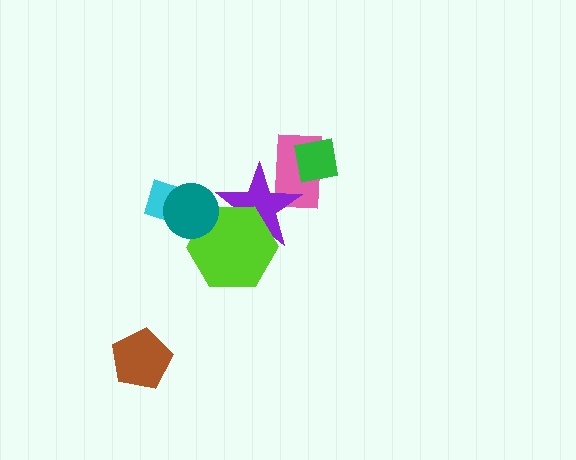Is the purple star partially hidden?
Yes, it is partially covered by another shape.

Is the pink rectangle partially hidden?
Yes, it is partially covered by another shape.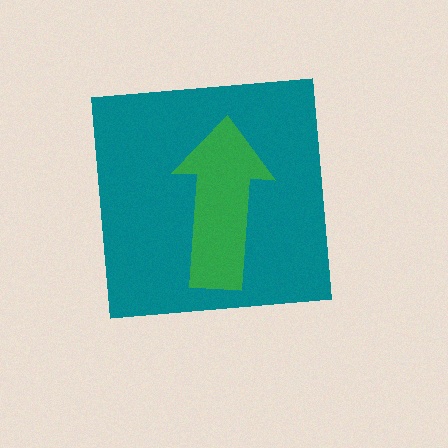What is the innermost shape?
The green arrow.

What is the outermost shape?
The teal square.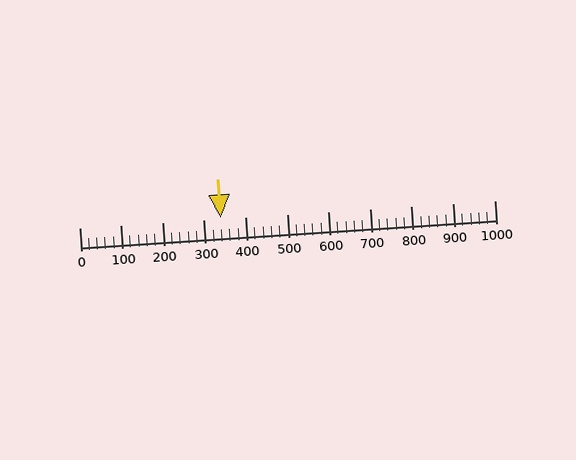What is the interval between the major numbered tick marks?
The major tick marks are spaced 100 units apart.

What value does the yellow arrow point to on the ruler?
The yellow arrow points to approximately 340.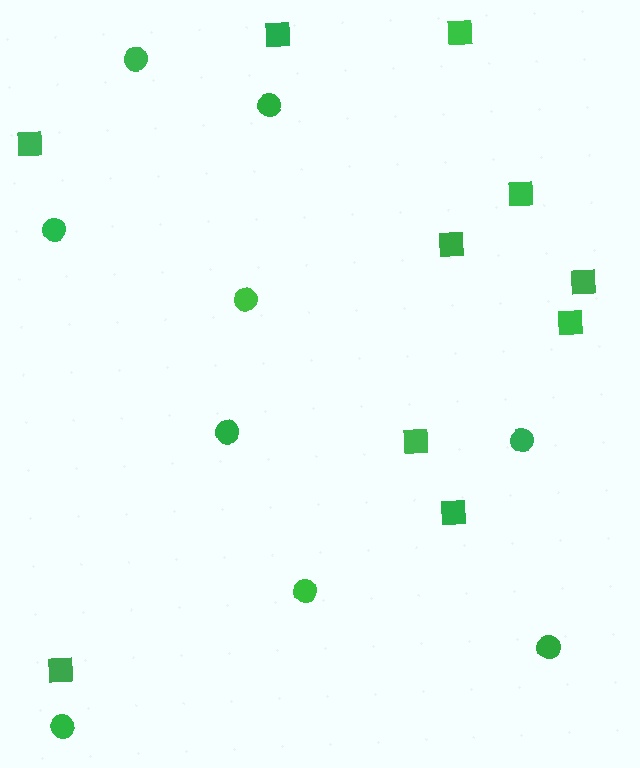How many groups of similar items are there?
There are 2 groups: one group of circles (9) and one group of squares (10).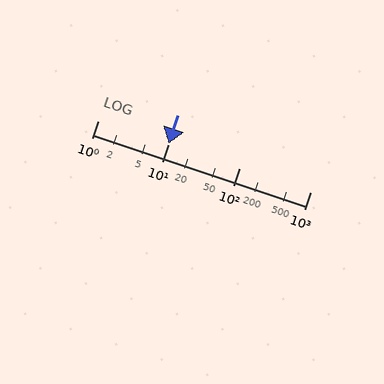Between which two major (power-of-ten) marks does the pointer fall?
The pointer is between 10 and 100.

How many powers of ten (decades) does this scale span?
The scale spans 3 decades, from 1 to 1000.